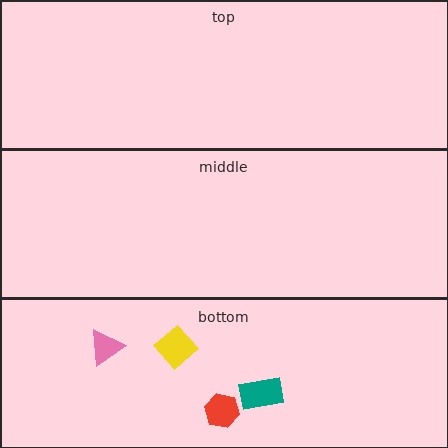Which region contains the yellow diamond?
The bottom region.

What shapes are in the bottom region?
The yellow diamond, the red hexagon, the teal rectangle, the pink triangle.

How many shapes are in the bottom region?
4.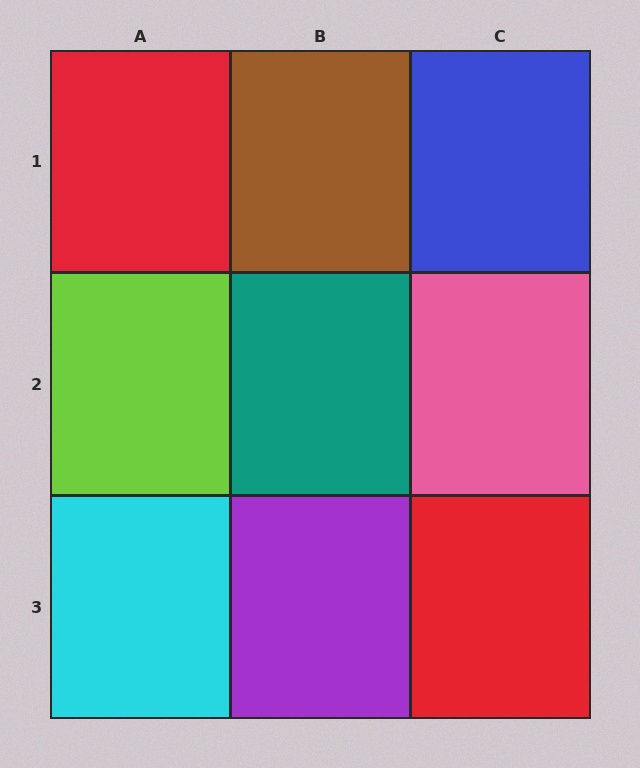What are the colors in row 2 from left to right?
Lime, teal, pink.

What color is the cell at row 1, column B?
Brown.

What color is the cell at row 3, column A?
Cyan.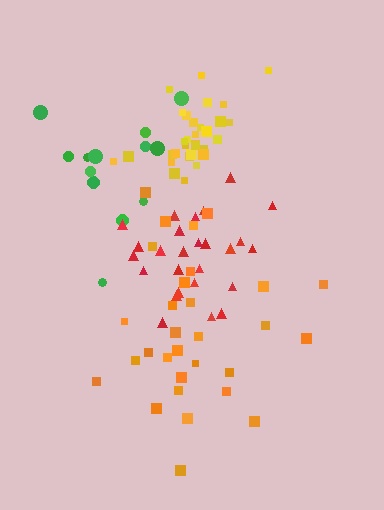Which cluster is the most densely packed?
Yellow.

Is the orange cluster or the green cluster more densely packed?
Orange.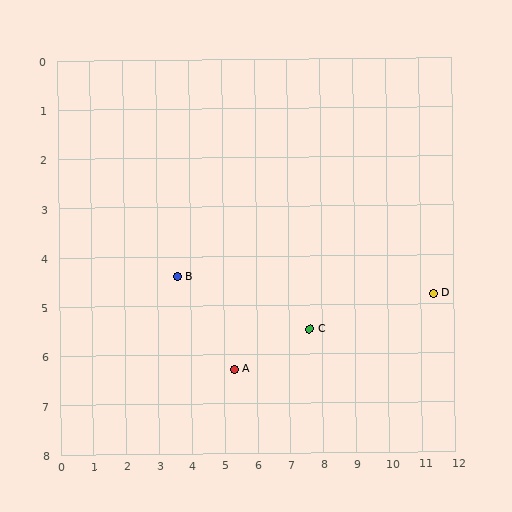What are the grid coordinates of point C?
Point C is at approximately (7.6, 5.5).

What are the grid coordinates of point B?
Point B is at approximately (3.6, 4.4).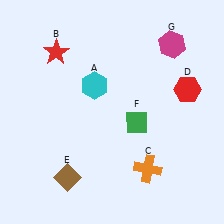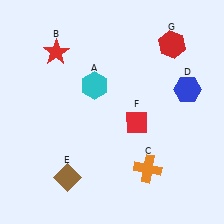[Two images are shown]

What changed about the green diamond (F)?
In Image 1, F is green. In Image 2, it changed to red.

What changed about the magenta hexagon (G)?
In Image 1, G is magenta. In Image 2, it changed to red.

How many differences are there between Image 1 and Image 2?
There are 3 differences between the two images.